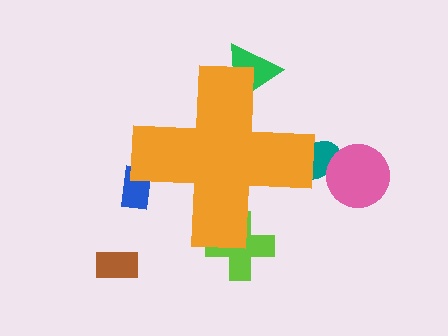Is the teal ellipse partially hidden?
Yes, the teal ellipse is partially hidden behind the orange cross.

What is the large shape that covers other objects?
An orange cross.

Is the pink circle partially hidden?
No, the pink circle is fully visible.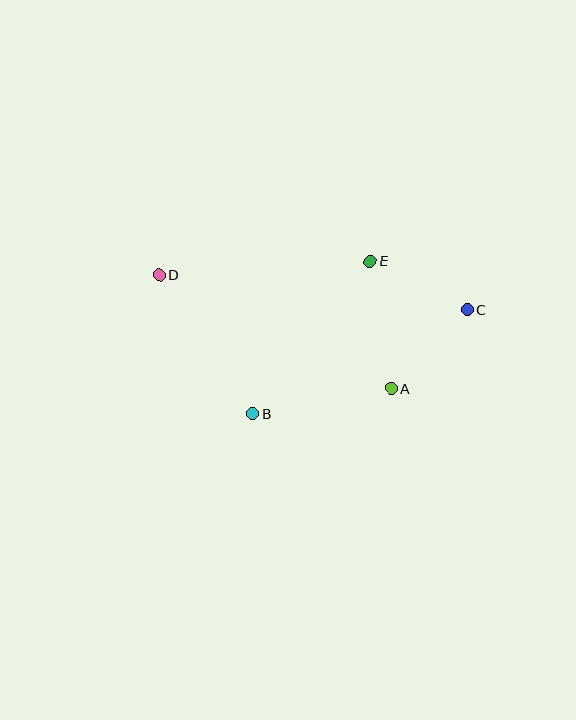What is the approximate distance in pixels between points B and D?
The distance between B and D is approximately 167 pixels.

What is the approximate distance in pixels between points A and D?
The distance between A and D is approximately 258 pixels.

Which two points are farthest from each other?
Points C and D are farthest from each other.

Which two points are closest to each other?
Points C and E are closest to each other.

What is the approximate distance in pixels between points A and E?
The distance between A and E is approximately 129 pixels.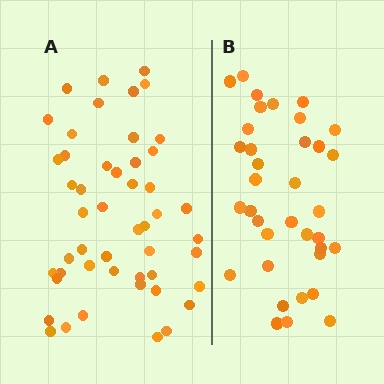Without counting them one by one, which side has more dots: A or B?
Region A (the left region) has more dots.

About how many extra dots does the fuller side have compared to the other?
Region A has approximately 15 more dots than region B.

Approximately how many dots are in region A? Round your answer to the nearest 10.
About 50 dots. (The exact count is 49, which rounds to 50.)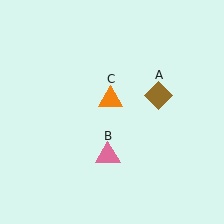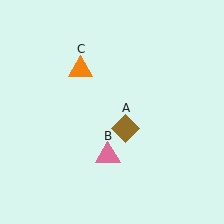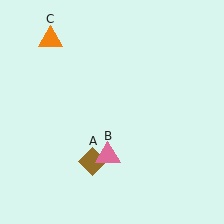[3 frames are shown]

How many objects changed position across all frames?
2 objects changed position: brown diamond (object A), orange triangle (object C).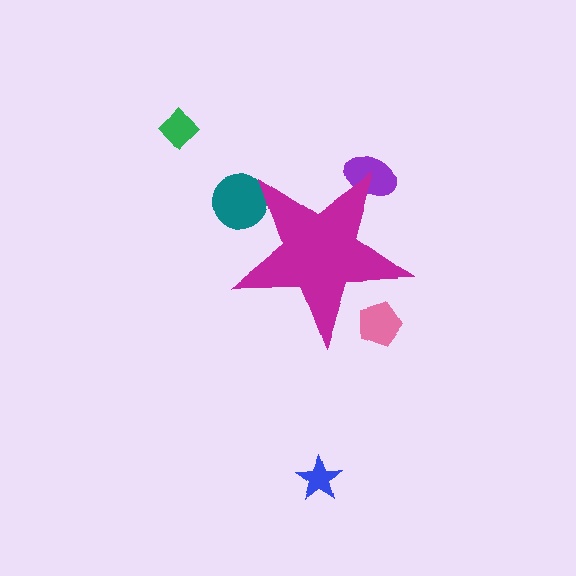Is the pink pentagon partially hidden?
Yes, the pink pentagon is partially hidden behind the magenta star.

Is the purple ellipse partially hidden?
Yes, the purple ellipse is partially hidden behind the magenta star.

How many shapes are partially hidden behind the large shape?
3 shapes are partially hidden.